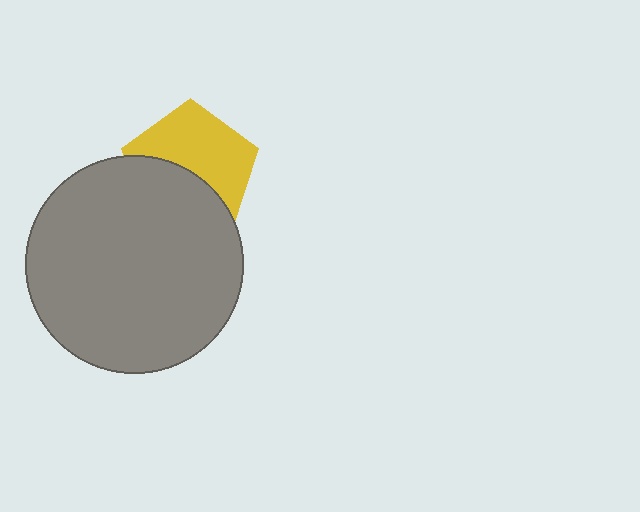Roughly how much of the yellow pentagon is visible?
About half of it is visible (roughly 55%).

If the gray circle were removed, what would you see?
You would see the complete yellow pentagon.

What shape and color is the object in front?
The object in front is a gray circle.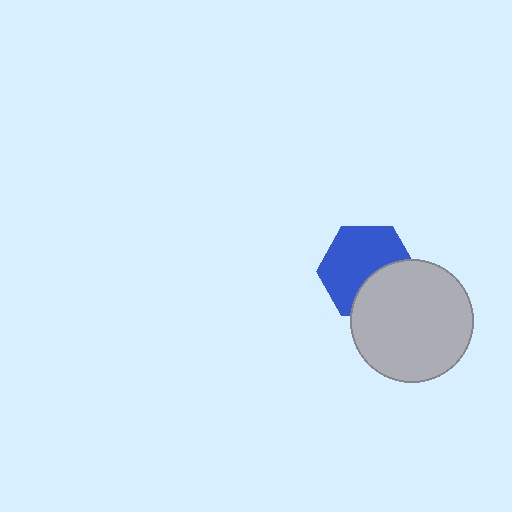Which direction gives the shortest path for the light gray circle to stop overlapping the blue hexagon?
Moving toward the lower-right gives the shortest separation.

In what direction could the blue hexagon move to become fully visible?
The blue hexagon could move toward the upper-left. That would shift it out from behind the light gray circle entirely.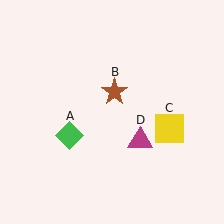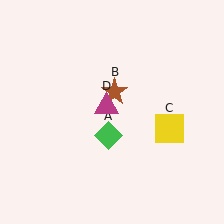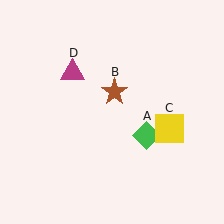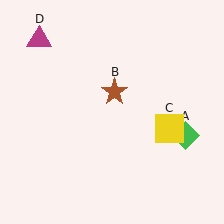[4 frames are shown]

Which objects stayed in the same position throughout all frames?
Brown star (object B) and yellow square (object C) remained stationary.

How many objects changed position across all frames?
2 objects changed position: green diamond (object A), magenta triangle (object D).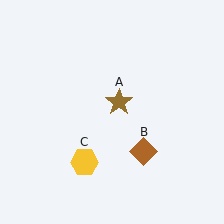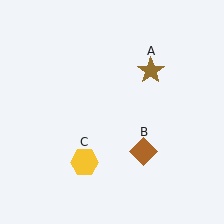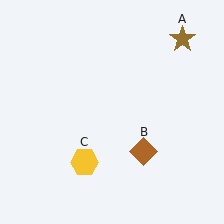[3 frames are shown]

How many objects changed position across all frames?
1 object changed position: brown star (object A).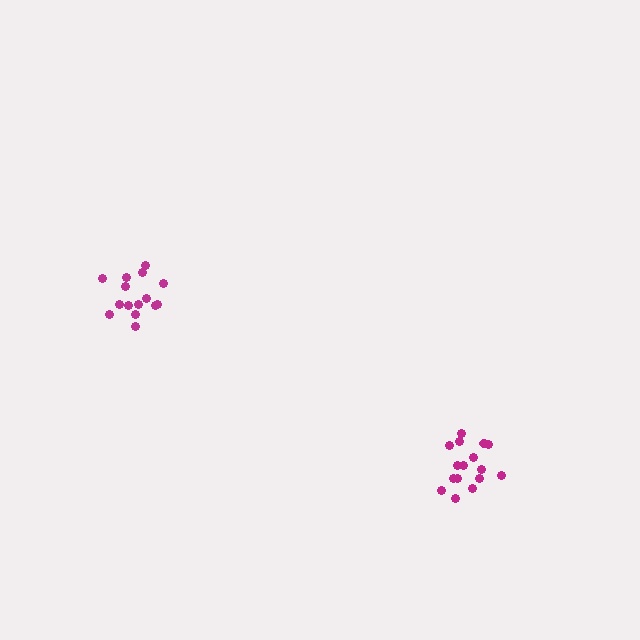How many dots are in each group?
Group 1: 15 dots, Group 2: 16 dots (31 total).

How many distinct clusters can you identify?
There are 2 distinct clusters.